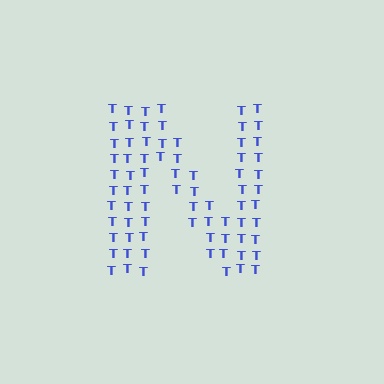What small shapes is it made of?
It is made of small letter T's.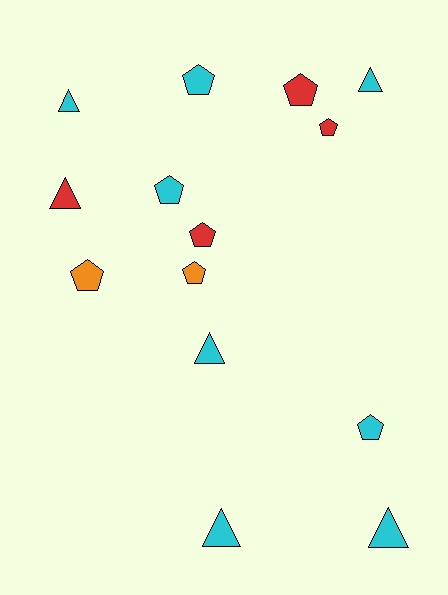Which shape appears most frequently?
Pentagon, with 8 objects.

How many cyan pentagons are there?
There are 3 cyan pentagons.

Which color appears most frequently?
Cyan, with 8 objects.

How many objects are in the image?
There are 14 objects.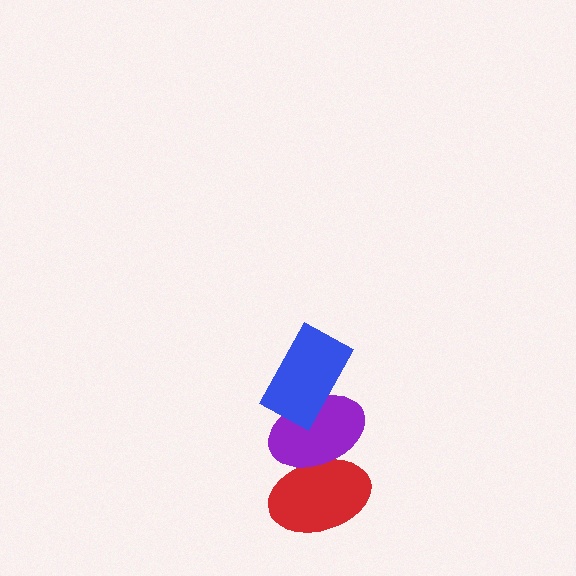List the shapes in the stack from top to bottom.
From top to bottom: the blue rectangle, the purple ellipse, the red ellipse.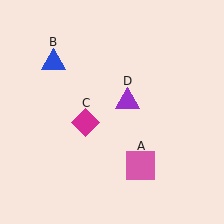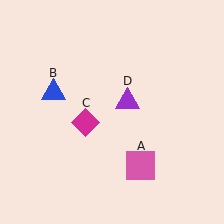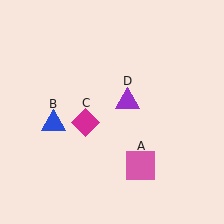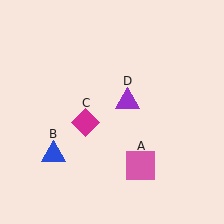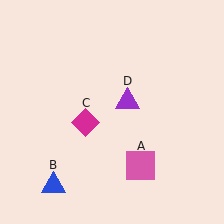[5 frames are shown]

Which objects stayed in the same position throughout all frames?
Pink square (object A) and magenta diamond (object C) and purple triangle (object D) remained stationary.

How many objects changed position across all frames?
1 object changed position: blue triangle (object B).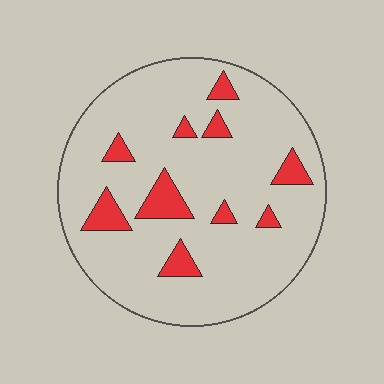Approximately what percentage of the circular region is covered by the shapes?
Approximately 10%.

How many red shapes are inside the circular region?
10.